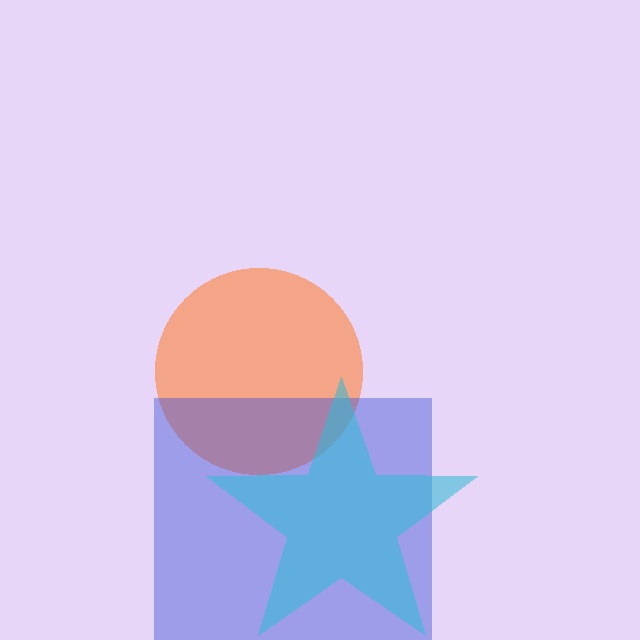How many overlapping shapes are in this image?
There are 3 overlapping shapes in the image.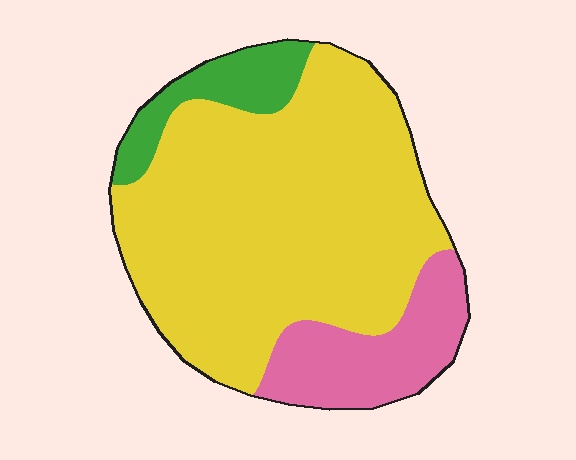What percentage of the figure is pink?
Pink covers 18% of the figure.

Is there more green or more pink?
Pink.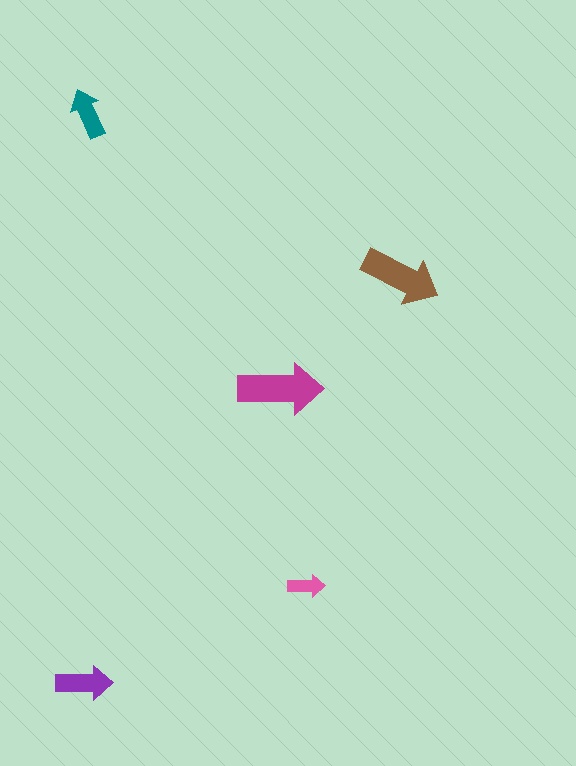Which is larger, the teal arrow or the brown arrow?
The brown one.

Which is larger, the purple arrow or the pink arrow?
The purple one.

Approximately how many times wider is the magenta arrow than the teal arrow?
About 1.5 times wider.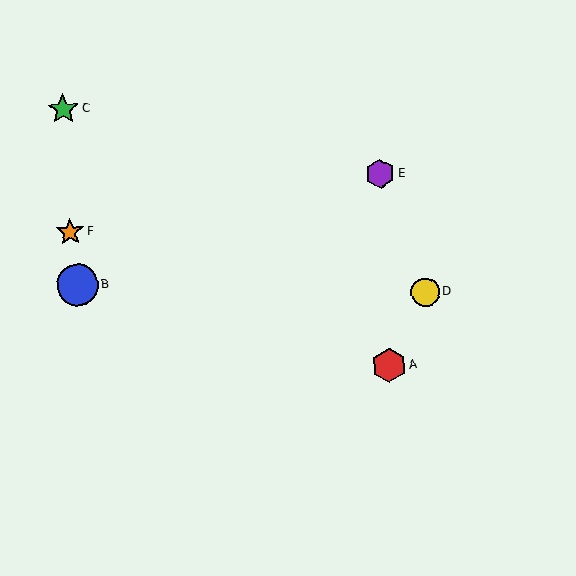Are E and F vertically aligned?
No, E is at x≈380 and F is at x≈70.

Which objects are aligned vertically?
Objects A, E are aligned vertically.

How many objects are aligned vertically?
2 objects (A, E) are aligned vertically.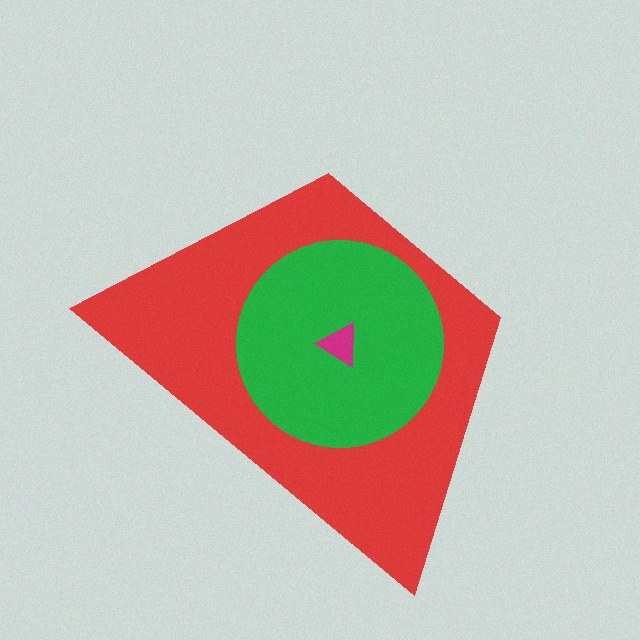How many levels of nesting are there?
3.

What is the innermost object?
The magenta triangle.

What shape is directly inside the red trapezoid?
The green circle.